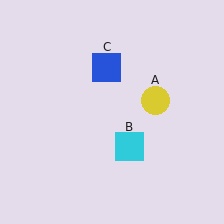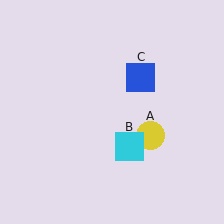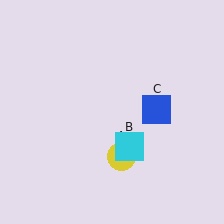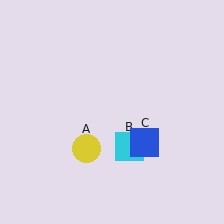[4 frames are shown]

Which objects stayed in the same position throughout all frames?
Cyan square (object B) remained stationary.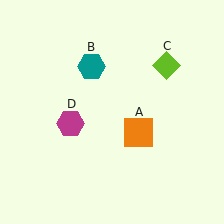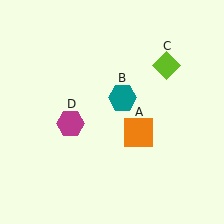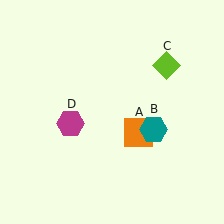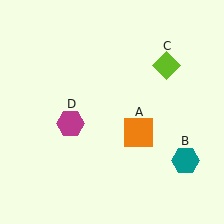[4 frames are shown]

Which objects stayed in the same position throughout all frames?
Orange square (object A) and lime diamond (object C) and magenta hexagon (object D) remained stationary.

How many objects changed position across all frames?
1 object changed position: teal hexagon (object B).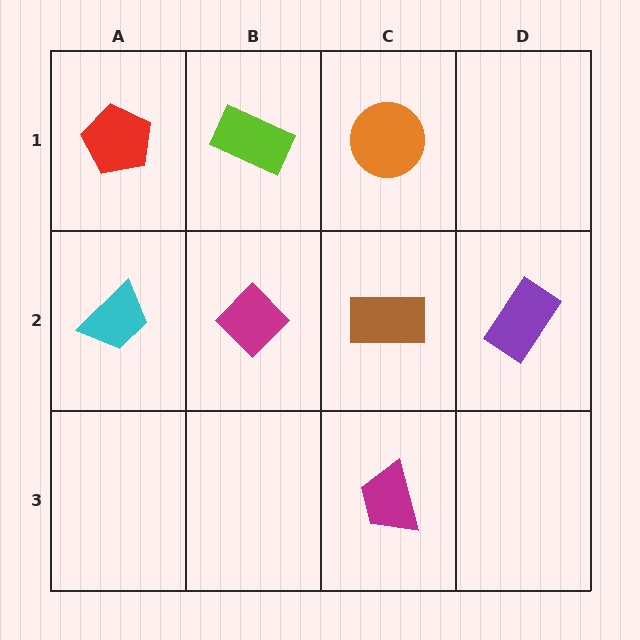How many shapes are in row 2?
4 shapes.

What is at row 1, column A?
A red pentagon.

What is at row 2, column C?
A brown rectangle.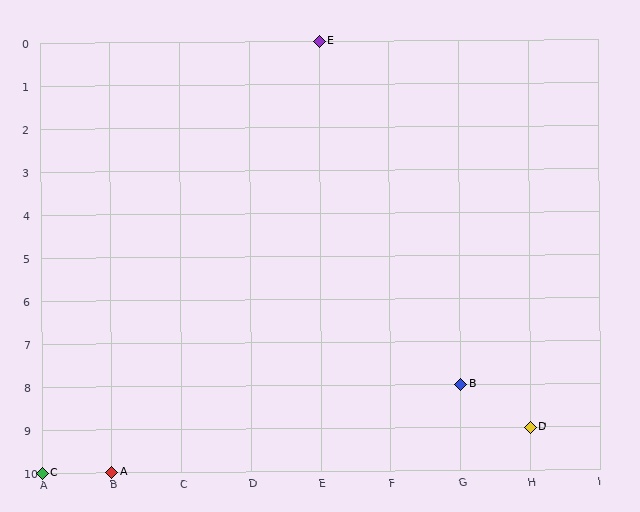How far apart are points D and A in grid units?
Points D and A are 6 columns and 1 row apart (about 6.1 grid units diagonally).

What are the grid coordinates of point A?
Point A is at grid coordinates (B, 10).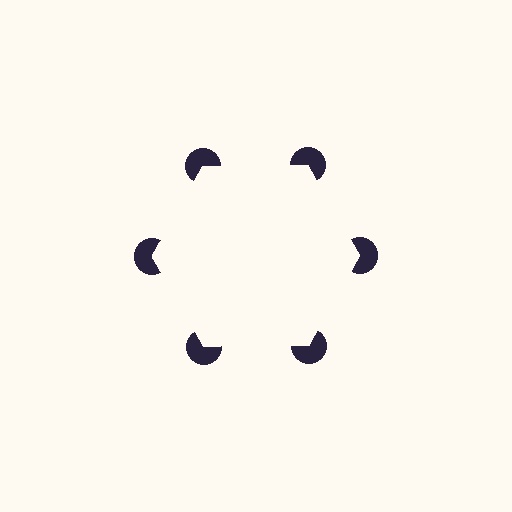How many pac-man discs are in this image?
There are 6 — one at each vertex of the illusory hexagon.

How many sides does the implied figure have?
6 sides.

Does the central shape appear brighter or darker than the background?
It typically appears slightly brighter than the background, even though no actual brightness change is drawn.